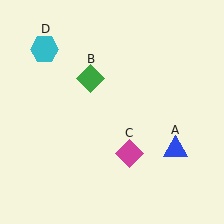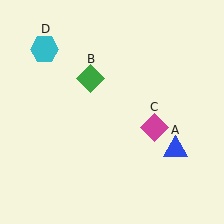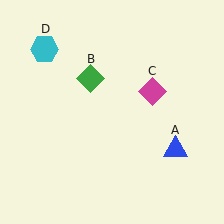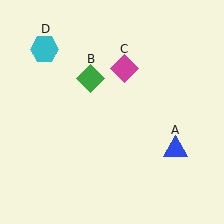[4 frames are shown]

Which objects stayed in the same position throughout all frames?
Blue triangle (object A) and green diamond (object B) and cyan hexagon (object D) remained stationary.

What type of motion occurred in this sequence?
The magenta diamond (object C) rotated counterclockwise around the center of the scene.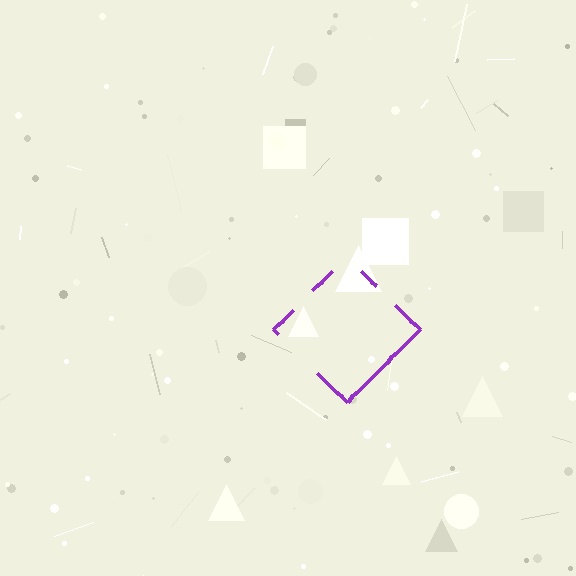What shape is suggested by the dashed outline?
The dashed outline suggests a diamond.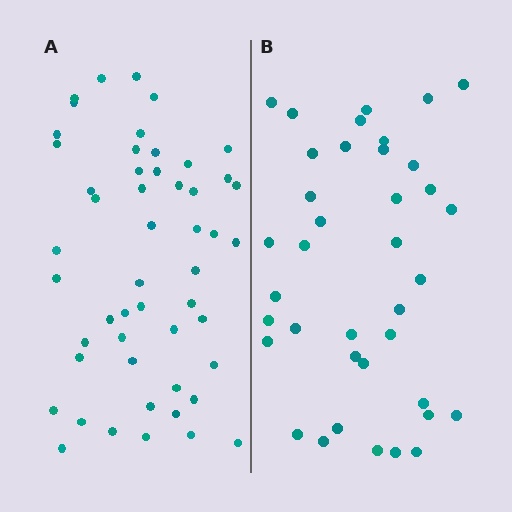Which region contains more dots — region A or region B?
Region A (the left region) has more dots.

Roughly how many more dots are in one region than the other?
Region A has approximately 15 more dots than region B.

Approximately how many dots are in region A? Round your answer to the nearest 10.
About 50 dots. (The exact count is 51, which rounds to 50.)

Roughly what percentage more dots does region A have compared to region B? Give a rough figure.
About 35% more.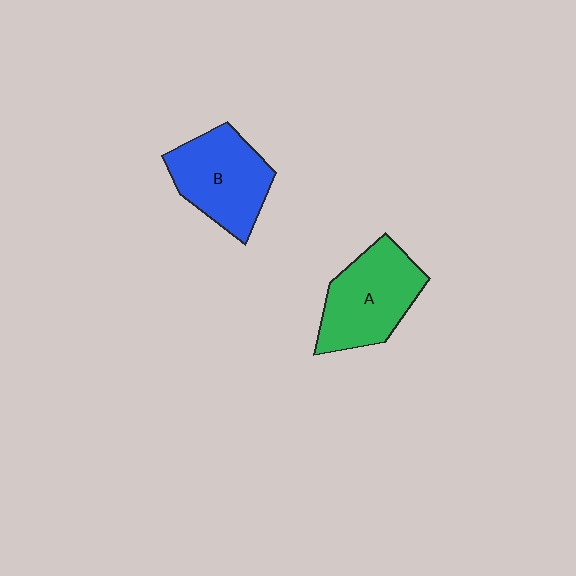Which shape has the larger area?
Shape A (green).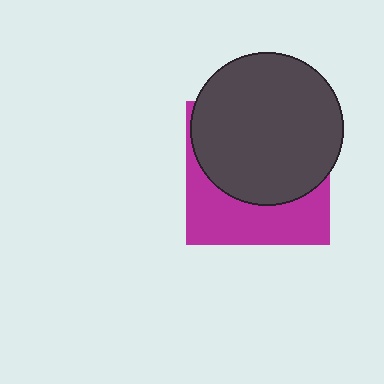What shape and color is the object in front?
The object in front is a dark gray circle.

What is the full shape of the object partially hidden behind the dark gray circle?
The partially hidden object is a magenta square.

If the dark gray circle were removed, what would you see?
You would see the complete magenta square.